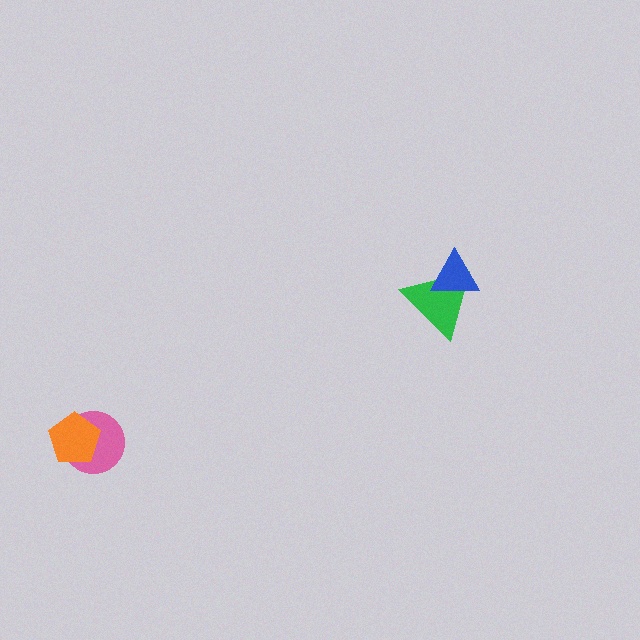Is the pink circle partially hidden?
Yes, it is partially covered by another shape.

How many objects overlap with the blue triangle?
1 object overlaps with the blue triangle.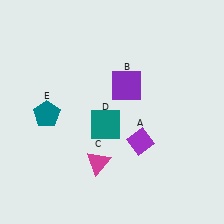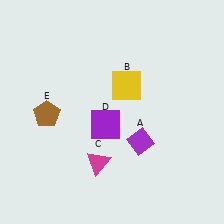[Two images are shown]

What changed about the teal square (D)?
In Image 1, D is teal. In Image 2, it changed to purple.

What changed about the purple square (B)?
In Image 1, B is purple. In Image 2, it changed to yellow.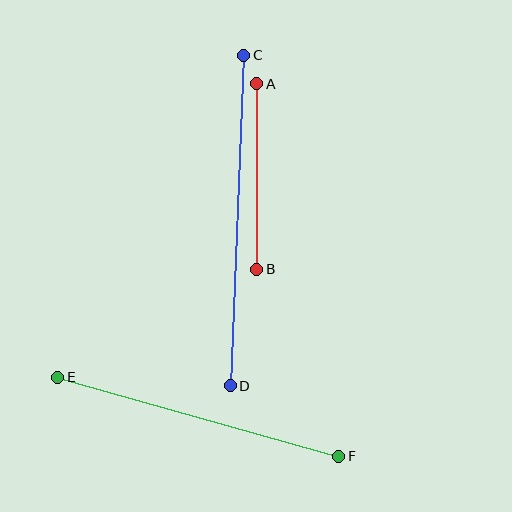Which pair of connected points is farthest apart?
Points C and D are farthest apart.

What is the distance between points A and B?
The distance is approximately 185 pixels.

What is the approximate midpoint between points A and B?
The midpoint is at approximately (257, 176) pixels.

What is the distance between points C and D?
The distance is approximately 331 pixels.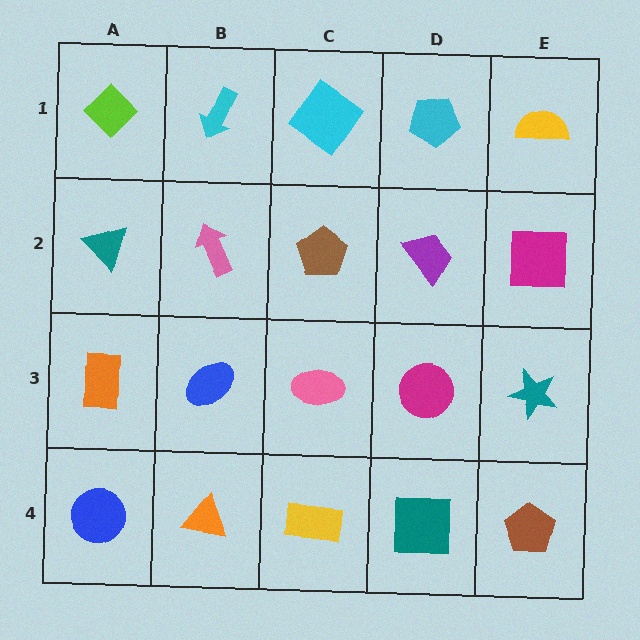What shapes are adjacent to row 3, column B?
A pink arrow (row 2, column B), an orange triangle (row 4, column B), an orange rectangle (row 3, column A), a pink ellipse (row 3, column C).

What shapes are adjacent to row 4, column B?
A blue ellipse (row 3, column B), a blue circle (row 4, column A), a yellow rectangle (row 4, column C).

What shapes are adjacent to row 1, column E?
A magenta square (row 2, column E), a cyan pentagon (row 1, column D).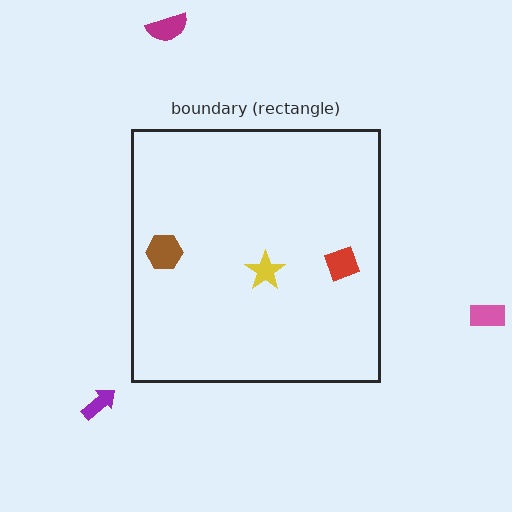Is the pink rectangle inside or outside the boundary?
Outside.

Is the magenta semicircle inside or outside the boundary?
Outside.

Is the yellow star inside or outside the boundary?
Inside.